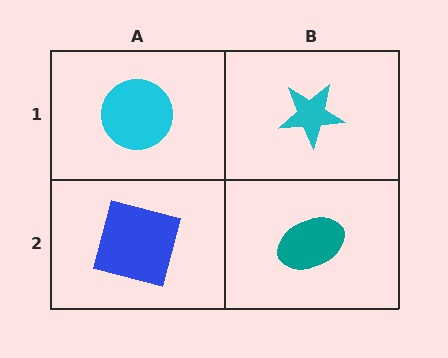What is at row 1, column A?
A cyan circle.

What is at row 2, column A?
A blue square.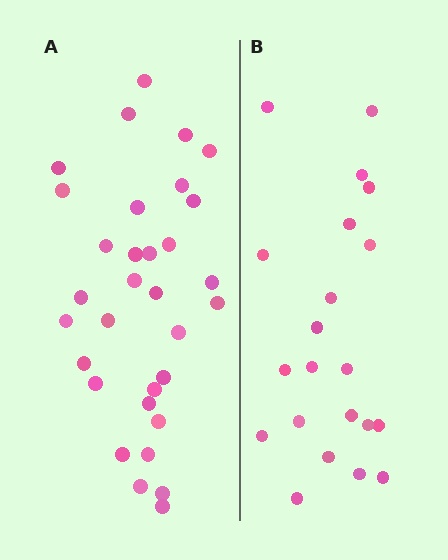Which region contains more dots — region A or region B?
Region A (the left region) has more dots.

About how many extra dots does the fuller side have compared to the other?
Region A has roughly 12 or so more dots than region B.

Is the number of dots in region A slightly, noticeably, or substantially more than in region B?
Region A has substantially more. The ratio is roughly 1.5 to 1.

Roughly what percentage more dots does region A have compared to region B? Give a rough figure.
About 50% more.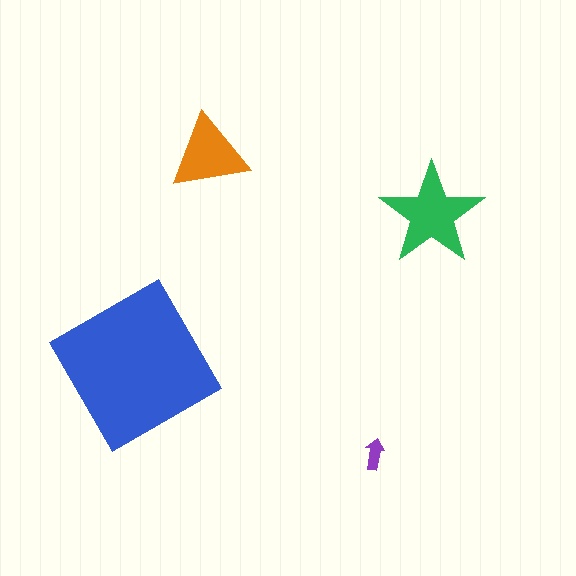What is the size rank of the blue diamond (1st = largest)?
1st.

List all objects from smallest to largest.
The purple arrow, the orange triangle, the green star, the blue diamond.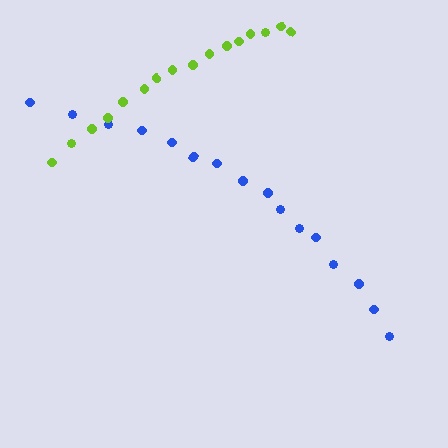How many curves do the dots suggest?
There are 2 distinct paths.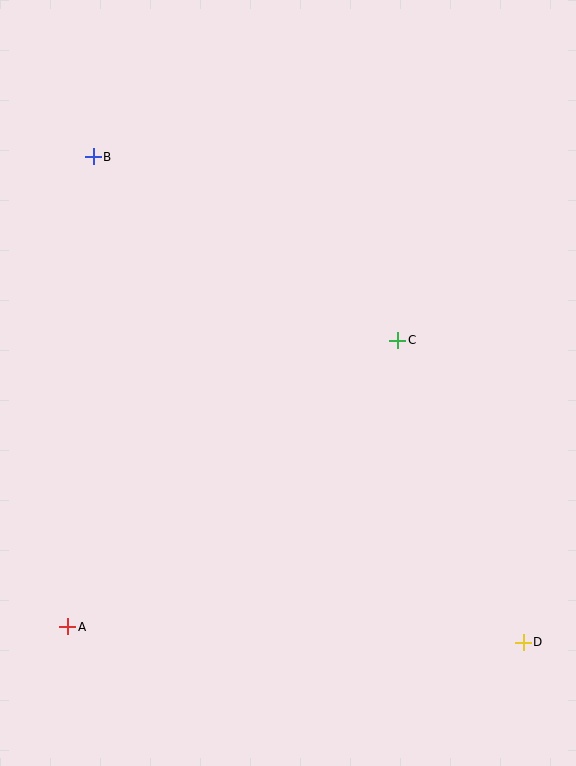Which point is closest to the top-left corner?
Point B is closest to the top-left corner.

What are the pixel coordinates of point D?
Point D is at (523, 642).